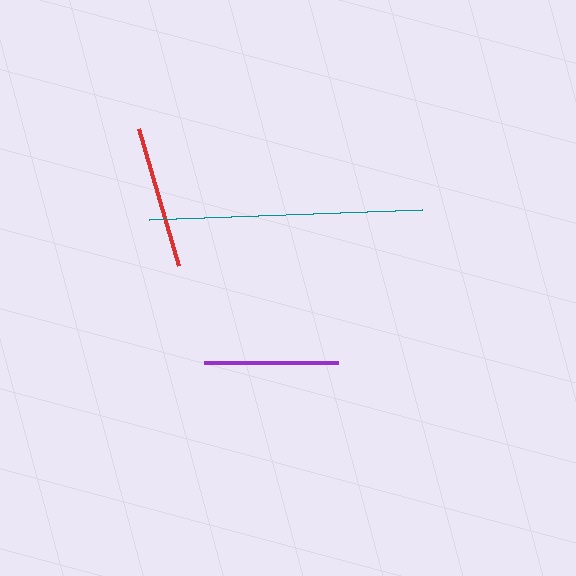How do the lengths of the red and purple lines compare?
The red and purple lines are approximately the same length.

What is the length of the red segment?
The red segment is approximately 142 pixels long.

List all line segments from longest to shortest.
From longest to shortest: teal, red, purple.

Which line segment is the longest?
The teal line is the longest at approximately 273 pixels.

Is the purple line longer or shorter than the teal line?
The teal line is longer than the purple line.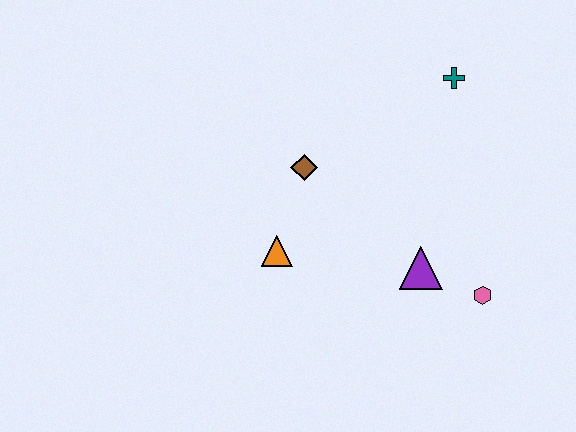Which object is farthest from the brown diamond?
The pink hexagon is farthest from the brown diamond.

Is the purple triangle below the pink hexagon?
No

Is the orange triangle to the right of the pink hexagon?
No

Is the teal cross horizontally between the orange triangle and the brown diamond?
No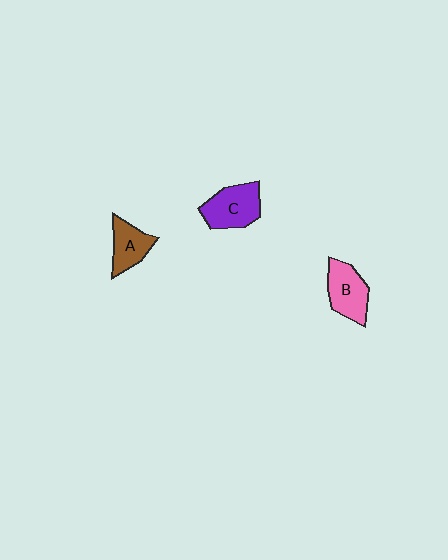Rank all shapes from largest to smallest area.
From largest to smallest: C (purple), B (pink), A (brown).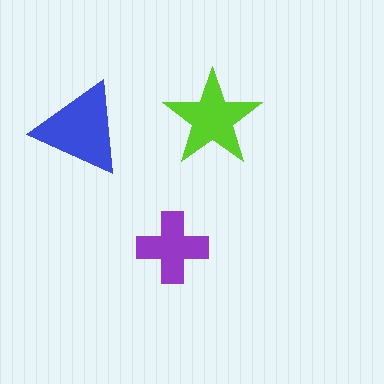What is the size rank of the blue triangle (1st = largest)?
1st.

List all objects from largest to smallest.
The blue triangle, the lime star, the purple cross.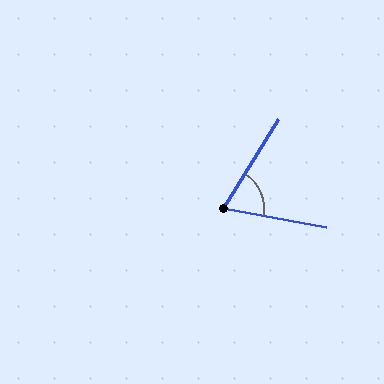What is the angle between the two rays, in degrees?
Approximately 69 degrees.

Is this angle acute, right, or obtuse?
It is acute.